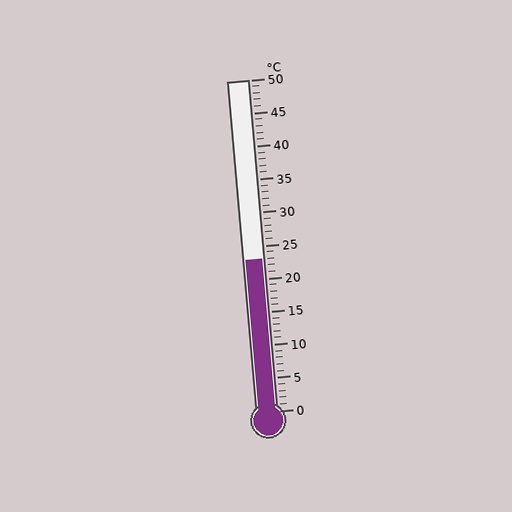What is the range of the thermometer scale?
The thermometer scale ranges from 0°C to 50°C.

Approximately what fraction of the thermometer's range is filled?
The thermometer is filled to approximately 45% of its range.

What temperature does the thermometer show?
The thermometer shows approximately 23°C.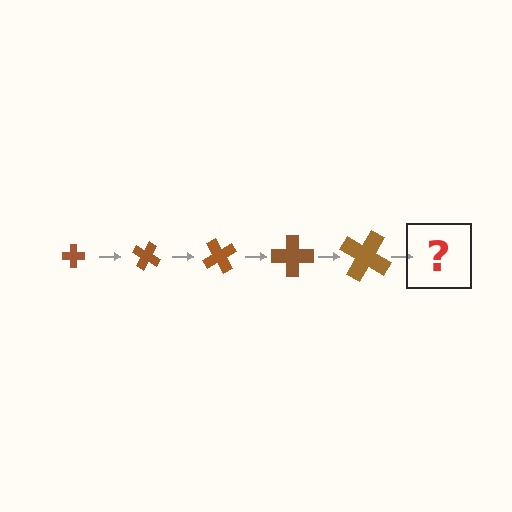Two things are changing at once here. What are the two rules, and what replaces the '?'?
The two rules are that the cross grows larger each step and it rotates 30 degrees each step. The '?' should be a cross, larger than the previous one and rotated 150 degrees from the start.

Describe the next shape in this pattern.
It should be a cross, larger than the previous one and rotated 150 degrees from the start.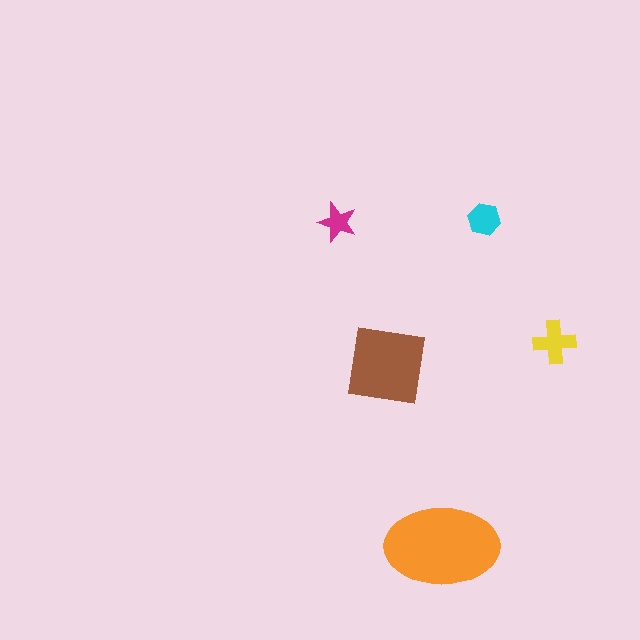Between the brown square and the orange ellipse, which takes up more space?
The orange ellipse.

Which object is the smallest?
The magenta star.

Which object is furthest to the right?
The yellow cross is rightmost.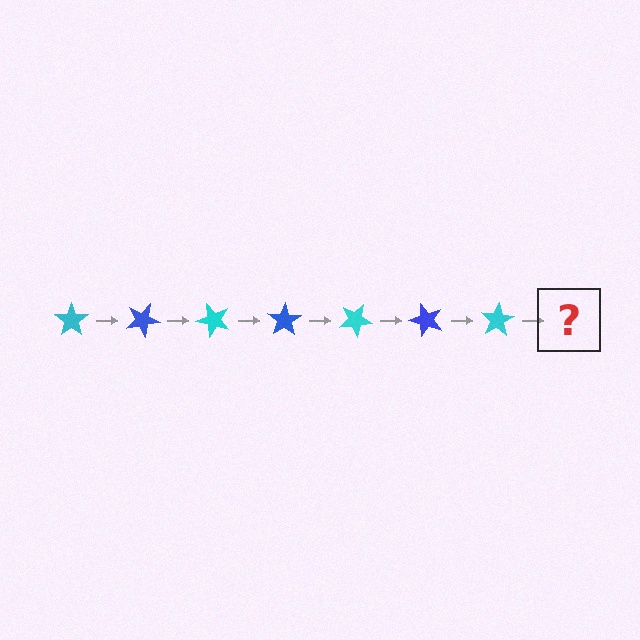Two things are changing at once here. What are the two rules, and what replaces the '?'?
The two rules are that it rotates 25 degrees each step and the color cycles through cyan and blue. The '?' should be a blue star, rotated 175 degrees from the start.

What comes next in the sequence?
The next element should be a blue star, rotated 175 degrees from the start.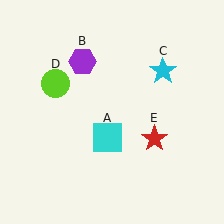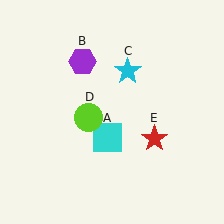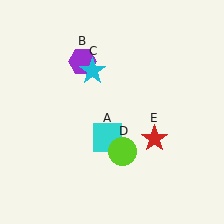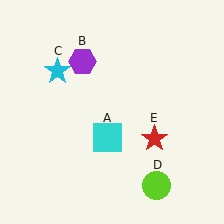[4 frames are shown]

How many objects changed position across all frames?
2 objects changed position: cyan star (object C), lime circle (object D).